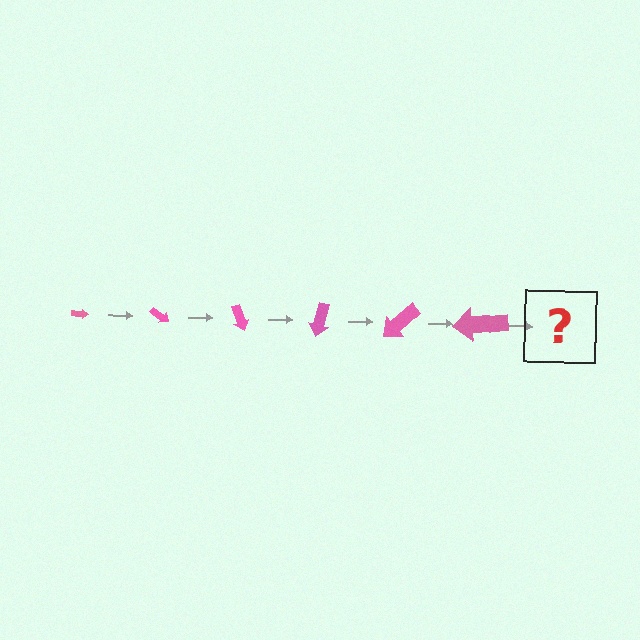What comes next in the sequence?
The next element should be an arrow, larger than the previous one and rotated 210 degrees from the start.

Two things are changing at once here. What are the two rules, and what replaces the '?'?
The two rules are that the arrow grows larger each step and it rotates 35 degrees each step. The '?' should be an arrow, larger than the previous one and rotated 210 degrees from the start.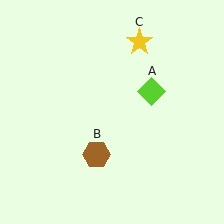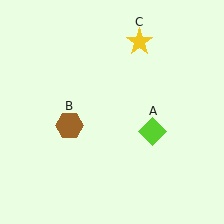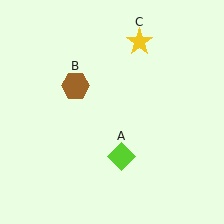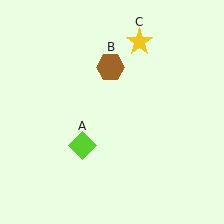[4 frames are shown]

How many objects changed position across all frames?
2 objects changed position: lime diamond (object A), brown hexagon (object B).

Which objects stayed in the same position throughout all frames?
Yellow star (object C) remained stationary.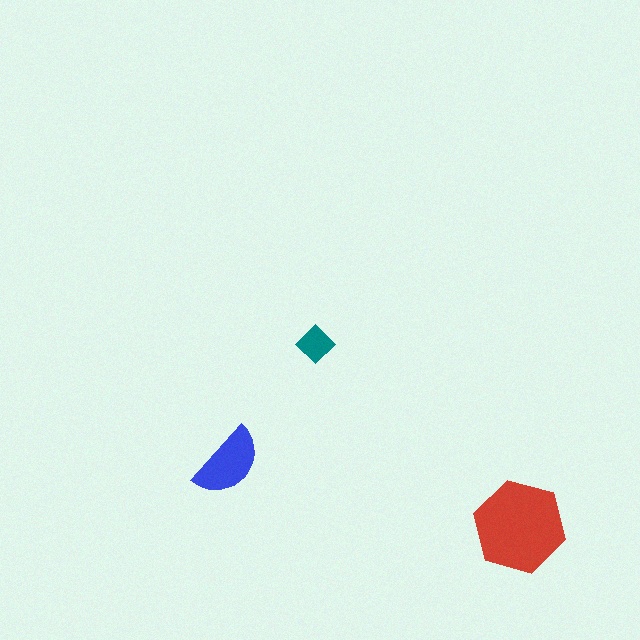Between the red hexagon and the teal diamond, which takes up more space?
The red hexagon.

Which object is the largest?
The red hexagon.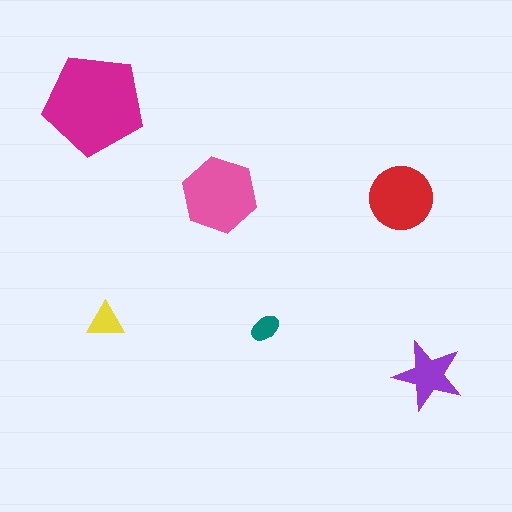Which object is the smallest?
The teal ellipse.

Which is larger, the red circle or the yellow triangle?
The red circle.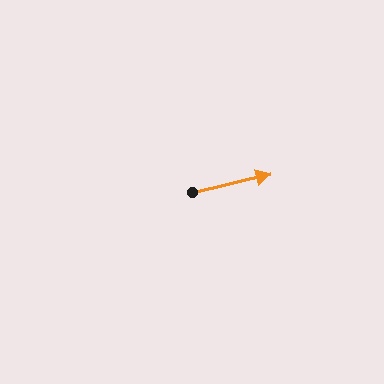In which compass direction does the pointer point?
East.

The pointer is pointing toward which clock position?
Roughly 3 o'clock.